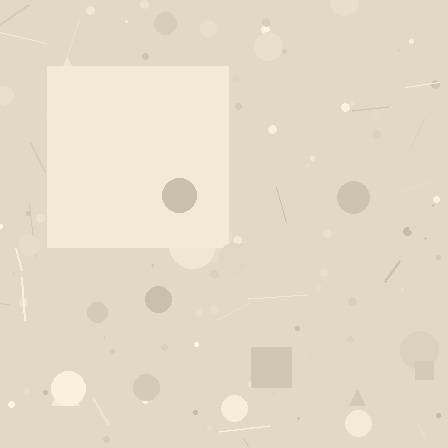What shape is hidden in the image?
A square is hidden in the image.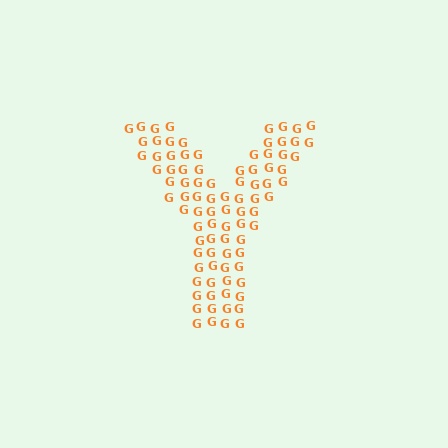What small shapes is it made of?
It is made of small letter G's.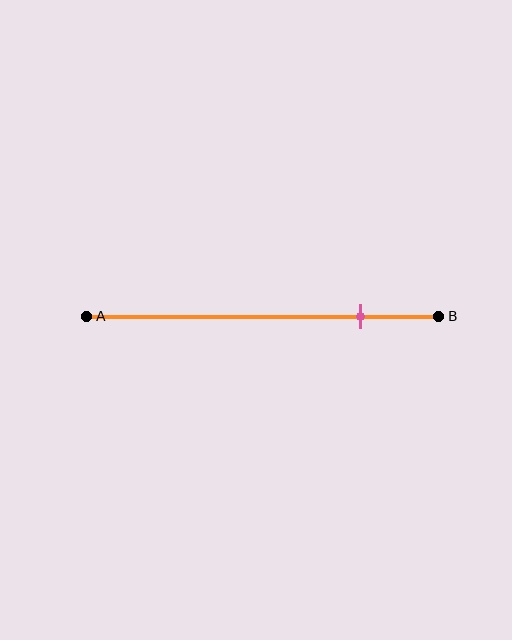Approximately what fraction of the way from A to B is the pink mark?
The pink mark is approximately 80% of the way from A to B.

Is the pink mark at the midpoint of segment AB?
No, the mark is at about 80% from A, not at the 50% midpoint.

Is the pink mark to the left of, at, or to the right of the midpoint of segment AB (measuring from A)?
The pink mark is to the right of the midpoint of segment AB.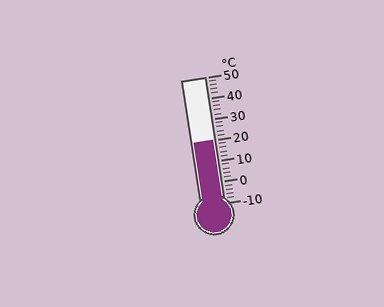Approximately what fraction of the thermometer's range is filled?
The thermometer is filled to approximately 50% of its range.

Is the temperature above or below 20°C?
The temperature is at 20°C.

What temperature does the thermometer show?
The thermometer shows approximately 20°C.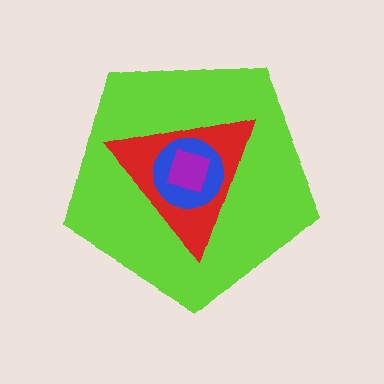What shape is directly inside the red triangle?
The blue circle.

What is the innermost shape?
The purple square.